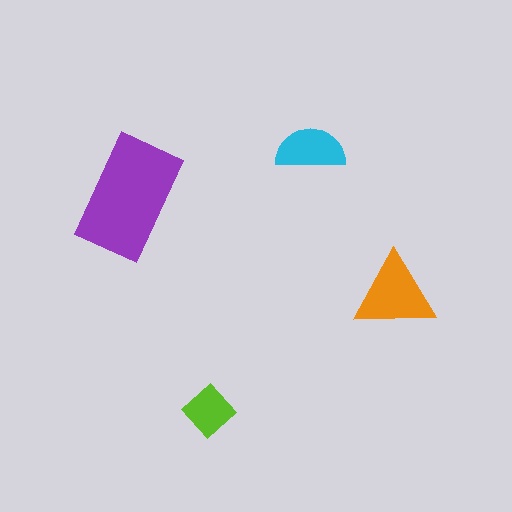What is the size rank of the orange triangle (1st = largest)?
2nd.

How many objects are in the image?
There are 4 objects in the image.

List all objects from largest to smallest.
The purple rectangle, the orange triangle, the cyan semicircle, the lime diamond.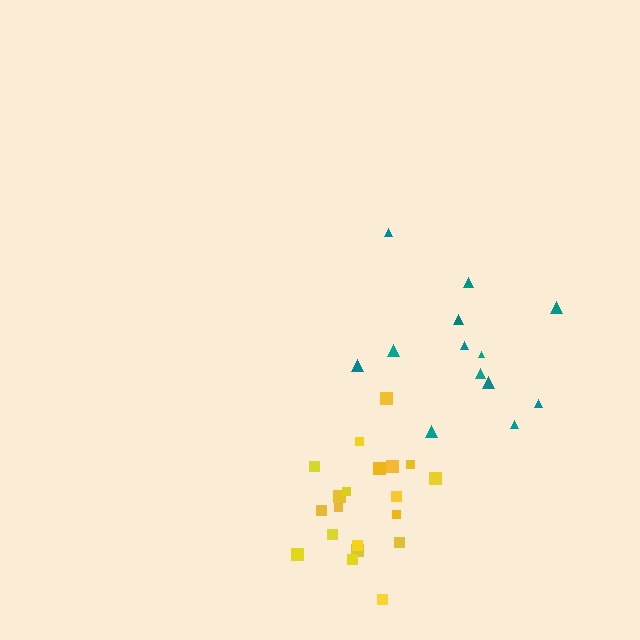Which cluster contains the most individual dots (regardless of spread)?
Yellow (20).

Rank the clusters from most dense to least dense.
yellow, teal.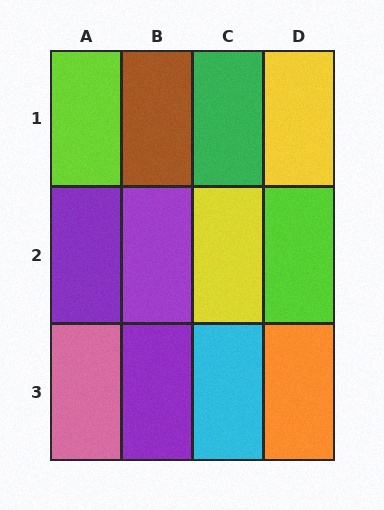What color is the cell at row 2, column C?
Yellow.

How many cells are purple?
3 cells are purple.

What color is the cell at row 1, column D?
Yellow.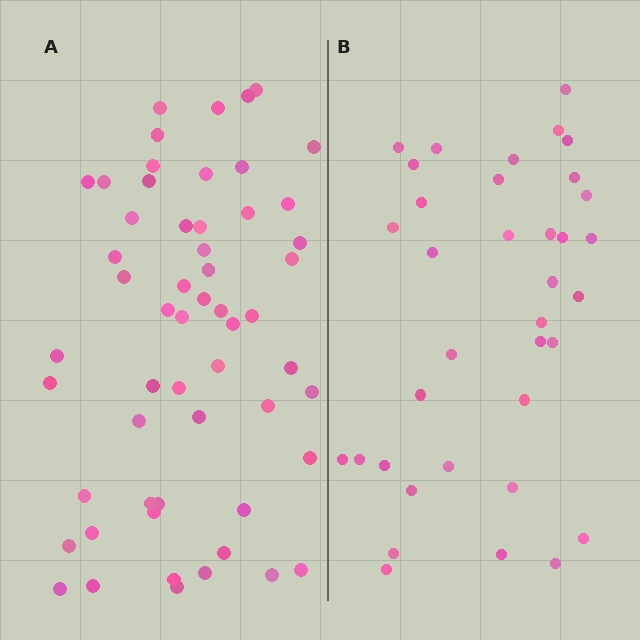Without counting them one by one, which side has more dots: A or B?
Region A (the left region) has more dots.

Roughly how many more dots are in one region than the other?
Region A has approximately 20 more dots than region B.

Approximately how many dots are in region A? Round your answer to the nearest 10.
About 60 dots. (The exact count is 56, which rounds to 60.)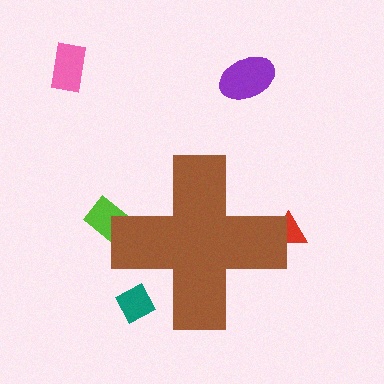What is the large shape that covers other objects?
A brown cross.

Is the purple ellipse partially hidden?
No, the purple ellipse is fully visible.